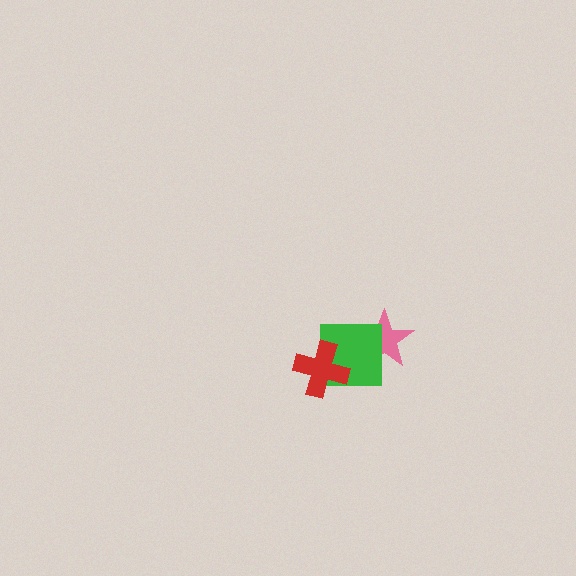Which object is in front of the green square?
The red cross is in front of the green square.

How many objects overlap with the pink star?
1 object overlaps with the pink star.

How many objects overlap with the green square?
2 objects overlap with the green square.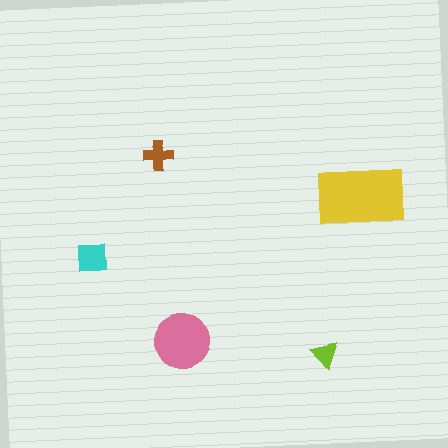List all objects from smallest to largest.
The lime triangle, the brown cross, the cyan square, the pink circle, the yellow rectangle.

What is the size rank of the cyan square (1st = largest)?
3rd.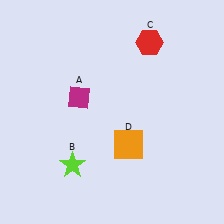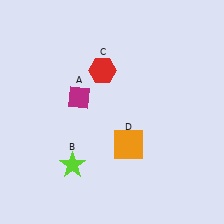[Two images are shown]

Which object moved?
The red hexagon (C) moved left.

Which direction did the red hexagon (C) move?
The red hexagon (C) moved left.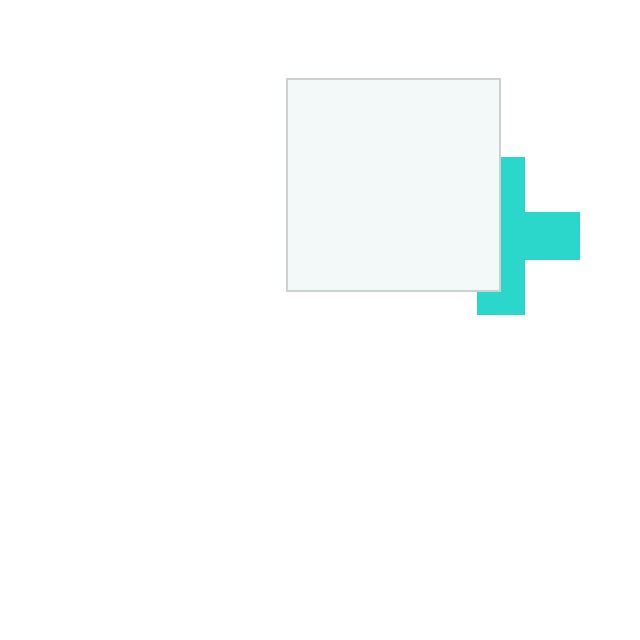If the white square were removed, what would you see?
You would see the complete cyan cross.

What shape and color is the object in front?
The object in front is a white square.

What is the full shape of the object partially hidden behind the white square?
The partially hidden object is a cyan cross.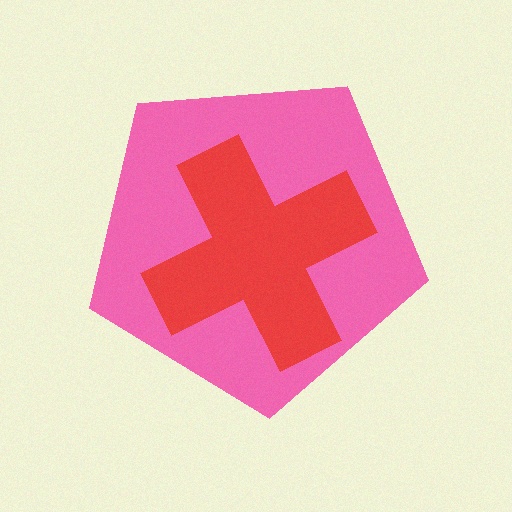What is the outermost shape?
The pink pentagon.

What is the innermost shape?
The red cross.